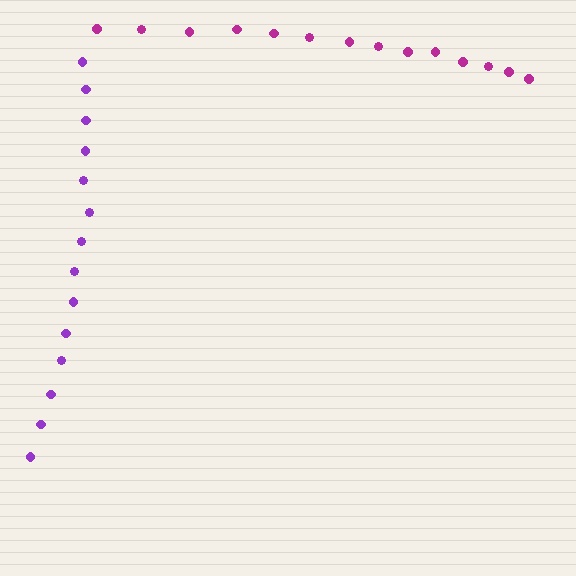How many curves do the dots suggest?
There are 2 distinct paths.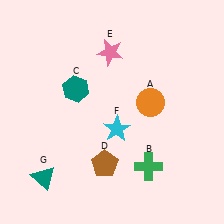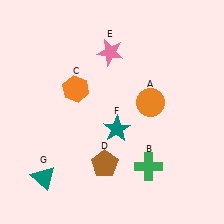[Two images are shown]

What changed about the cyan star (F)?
In Image 1, F is cyan. In Image 2, it changed to teal.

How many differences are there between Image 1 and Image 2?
There are 2 differences between the two images.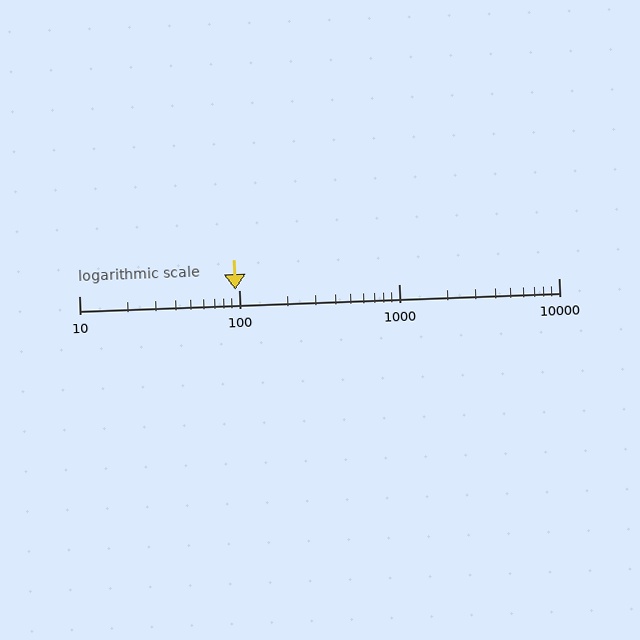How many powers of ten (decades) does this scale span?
The scale spans 3 decades, from 10 to 10000.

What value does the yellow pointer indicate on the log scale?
The pointer indicates approximately 95.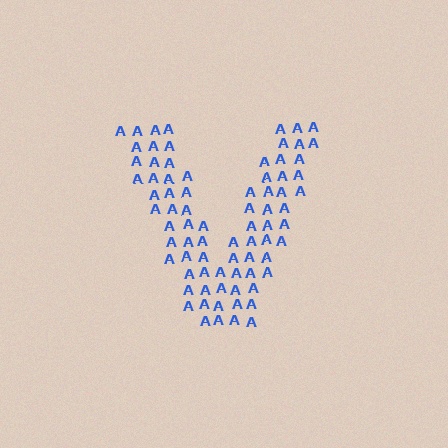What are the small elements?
The small elements are letter A's.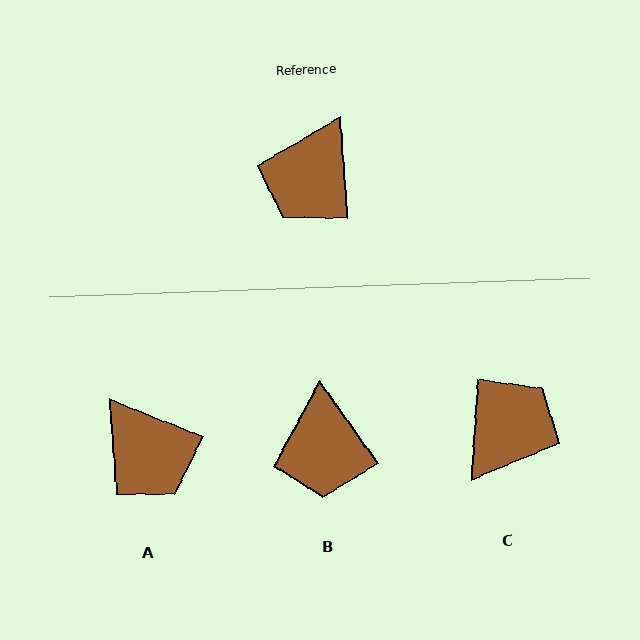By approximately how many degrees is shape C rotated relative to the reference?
Approximately 172 degrees counter-clockwise.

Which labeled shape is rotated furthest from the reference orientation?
C, about 172 degrees away.